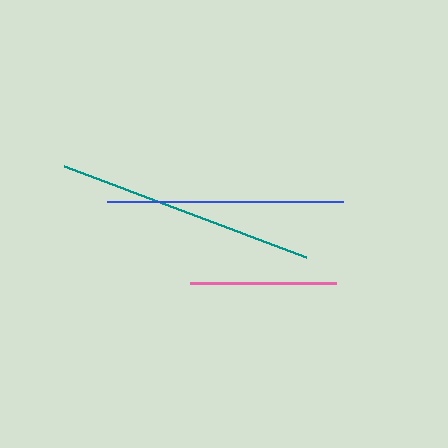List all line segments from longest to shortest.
From longest to shortest: teal, blue, pink.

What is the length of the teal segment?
The teal segment is approximately 258 pixels long.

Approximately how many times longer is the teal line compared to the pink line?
The teal line is approximately 1.8 times the length of the pink line.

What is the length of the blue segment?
The blue segment is approximately 236 pixels long.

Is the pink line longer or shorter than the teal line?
The teal line is longer than the pink line.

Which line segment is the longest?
The teal line is the longest at approximately 258 pixels.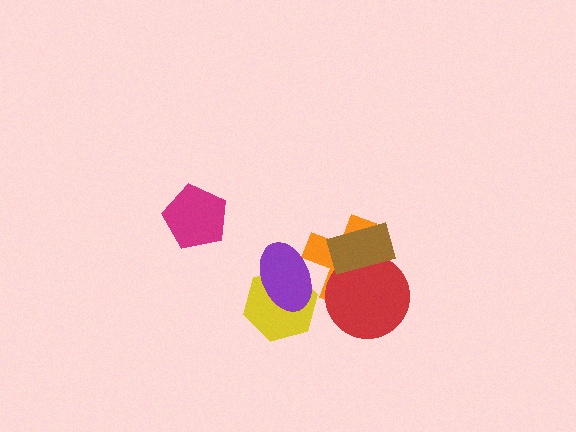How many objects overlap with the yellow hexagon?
1 object overlaps with the yellow hexagon.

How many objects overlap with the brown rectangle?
2 objects overlap with the brown rectangle.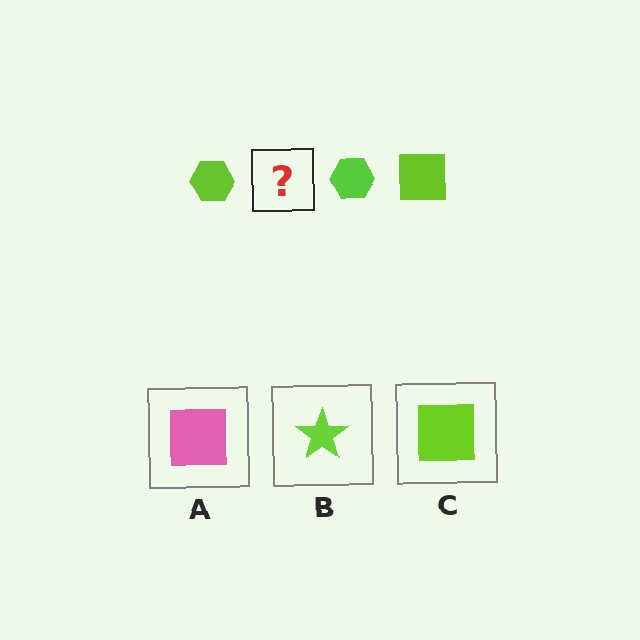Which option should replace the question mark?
Option C.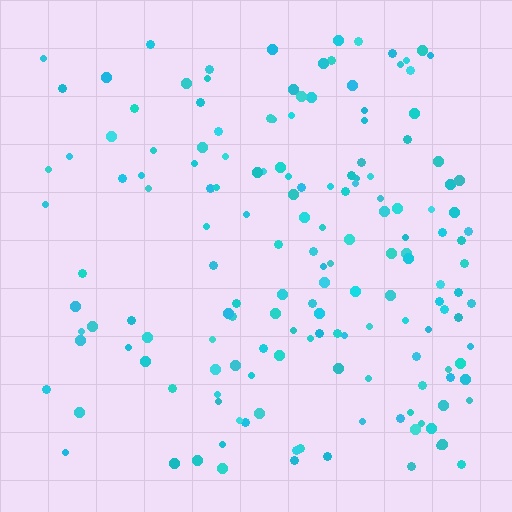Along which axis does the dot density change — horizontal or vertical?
Horizontal.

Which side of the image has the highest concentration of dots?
The right.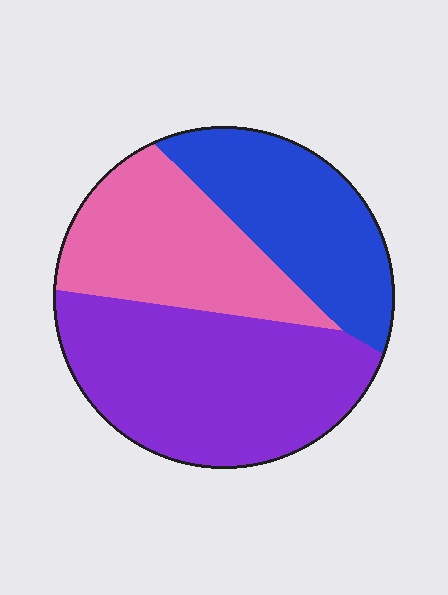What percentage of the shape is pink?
Pink covers roughly 30% of the shape.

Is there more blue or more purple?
Purple.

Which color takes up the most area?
Purple, at roughly 45%.